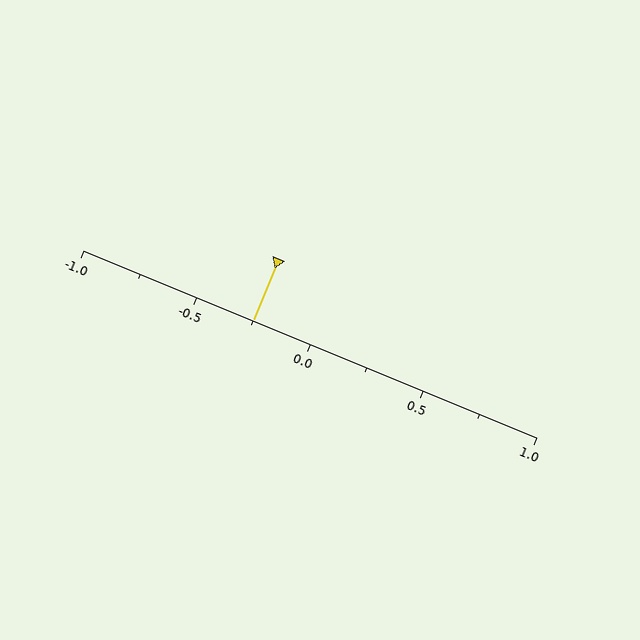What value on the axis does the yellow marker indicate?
The marker indicates approximately -0.25.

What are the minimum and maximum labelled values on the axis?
The axis runs from -1.0 to 1.0.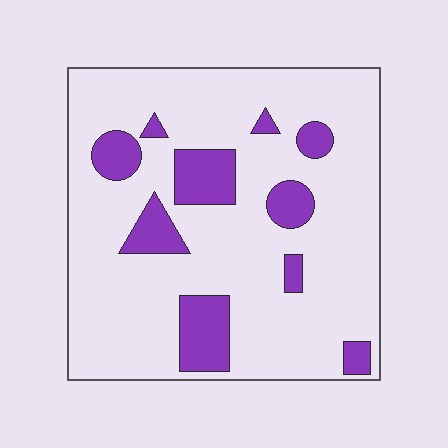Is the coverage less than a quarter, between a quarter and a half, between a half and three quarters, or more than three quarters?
Less than a quarter.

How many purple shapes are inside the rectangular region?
10.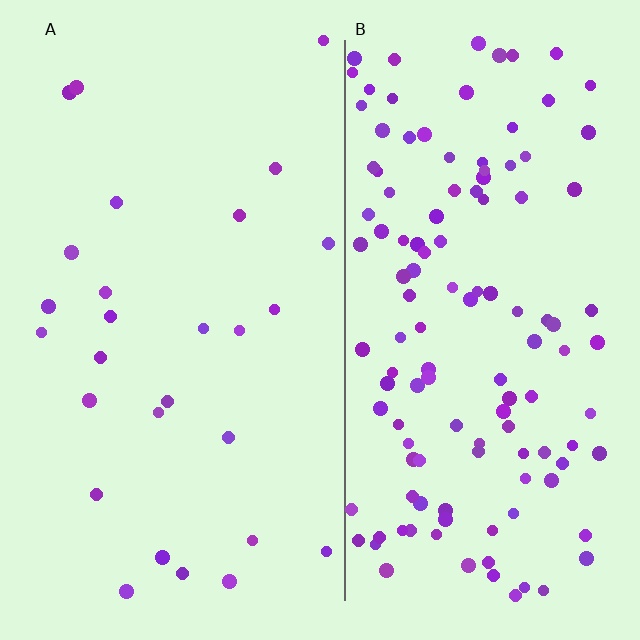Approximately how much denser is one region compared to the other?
Approximately 4.7× — region B over region A.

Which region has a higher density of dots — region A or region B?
B (the right).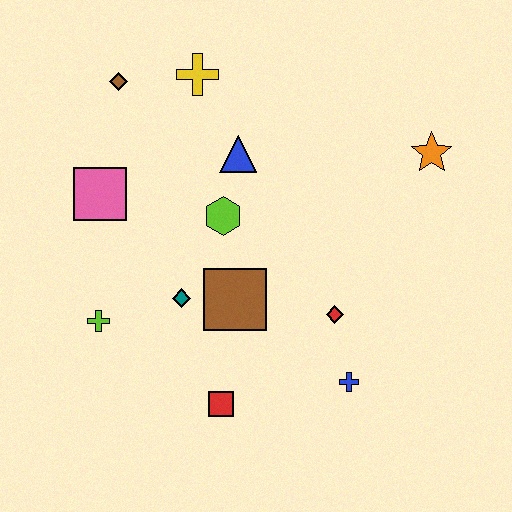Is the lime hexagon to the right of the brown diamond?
Yes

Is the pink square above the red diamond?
Yes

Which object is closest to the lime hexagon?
The blue triangle is closest to the lime hexagon.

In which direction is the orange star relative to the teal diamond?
The orange star is to the right of the teal diamond.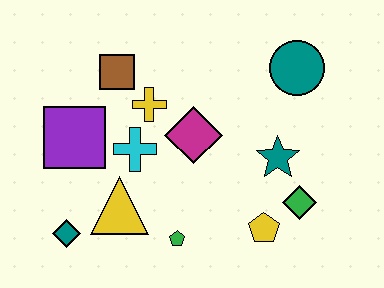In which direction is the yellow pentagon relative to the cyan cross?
The yellow pentagon is to the right of the cyan cross.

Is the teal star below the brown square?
Yes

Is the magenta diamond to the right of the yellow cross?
Yes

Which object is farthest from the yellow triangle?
The teal circle is farthest from the yellow triangle.